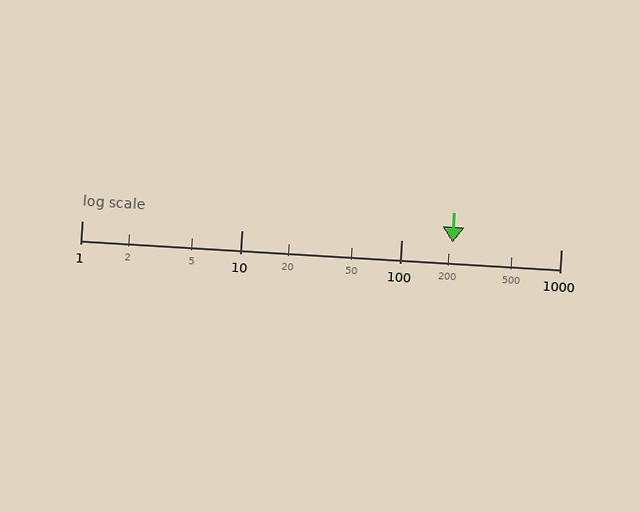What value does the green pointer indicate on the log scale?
The pointer indicates approximately 210.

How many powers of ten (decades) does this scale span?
The scale spans 3 decades, from 1 to 1000.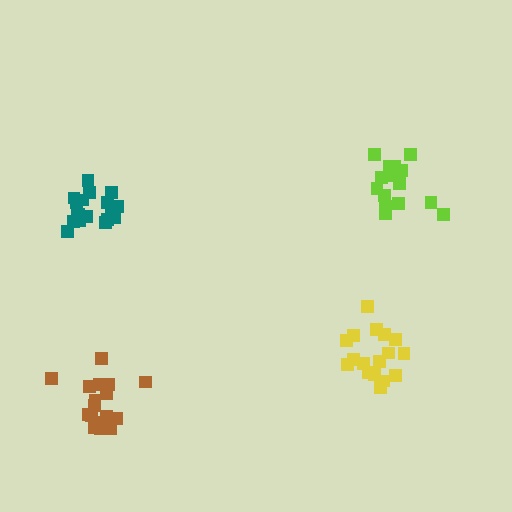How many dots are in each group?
Group 1: 15 dots, Group 2: 17 dots, Group 3: 18 dots, Group 4: 18 dots (68 total).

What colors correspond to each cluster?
The clusters are colored: lime, yellow, teal, brown.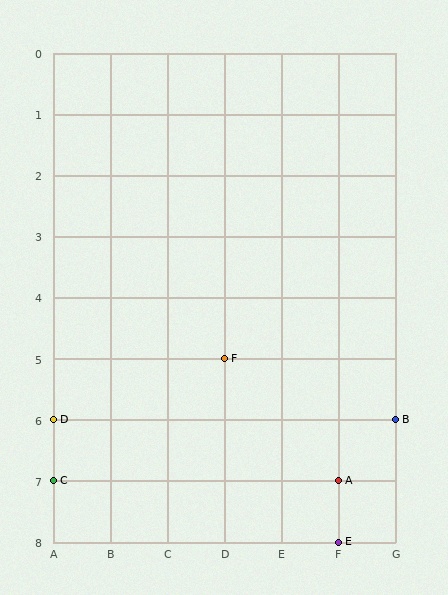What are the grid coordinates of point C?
Point C is at grid coordinates (A, 7).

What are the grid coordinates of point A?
Point A is at grid coordinates (F, 7).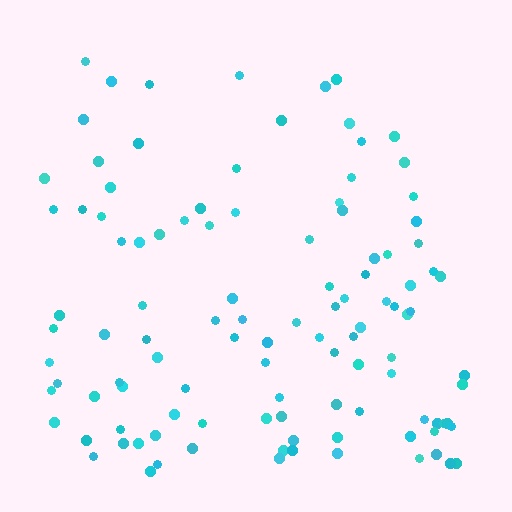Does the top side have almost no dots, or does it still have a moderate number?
Still a moderate number, just noticeably fewer than the bottom.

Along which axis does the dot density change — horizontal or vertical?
Vertical.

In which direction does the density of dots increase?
From top to bottom, with the bottom side densest.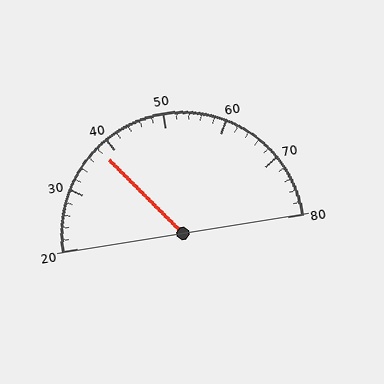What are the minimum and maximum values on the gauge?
The gauge ranges from 20 to 80.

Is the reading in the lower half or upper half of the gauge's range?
The reading is in the lower half of the range (20 to 80).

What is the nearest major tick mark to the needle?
The nearest major tick mark is 40.